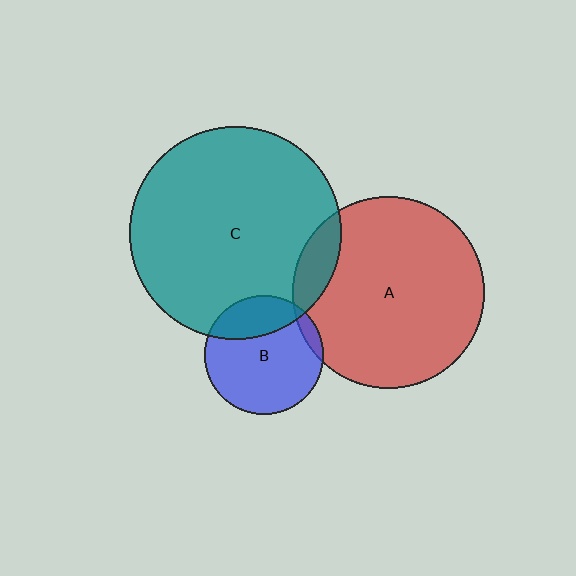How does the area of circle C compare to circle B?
Approximately 3.2 times.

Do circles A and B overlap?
Yes.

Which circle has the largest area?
Circle C (teal).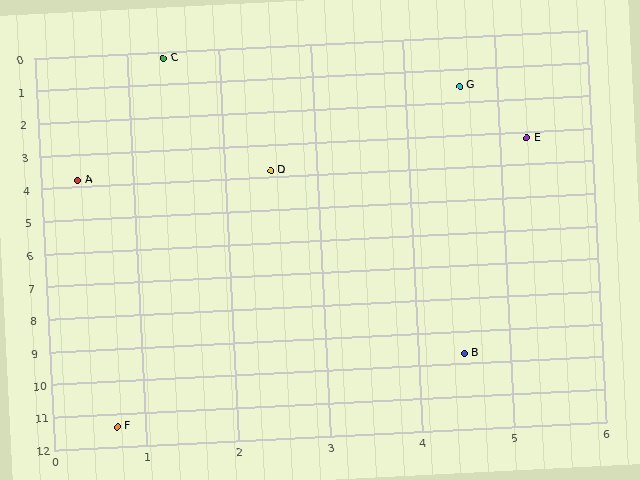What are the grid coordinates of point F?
Point F is at approximately (0.7, 11.4).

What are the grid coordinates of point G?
Point G is at approximately (4.6, 1.5).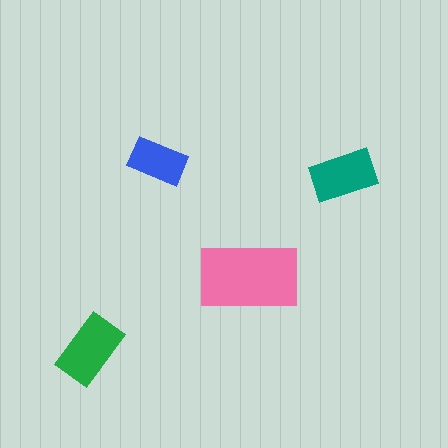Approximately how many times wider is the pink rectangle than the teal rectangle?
About 1.5 times wider.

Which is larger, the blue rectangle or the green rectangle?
The green one.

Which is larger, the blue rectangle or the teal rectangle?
The teal one.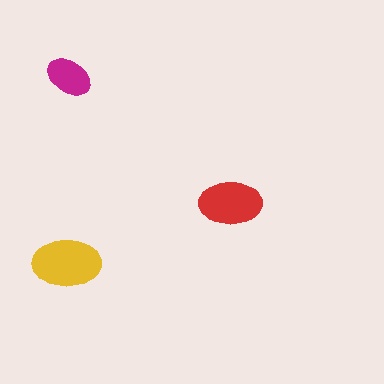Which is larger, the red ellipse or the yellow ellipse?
The yellow one.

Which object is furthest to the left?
The yellow ellipse is leftmost.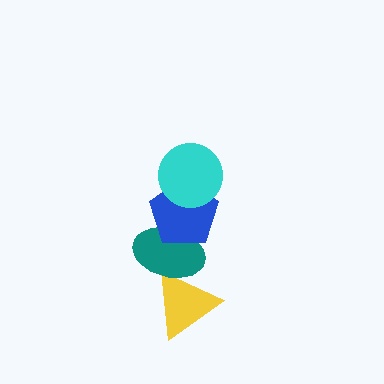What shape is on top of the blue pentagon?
The cyan circle is on top of the blue pentagon.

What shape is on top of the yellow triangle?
The teal ellipse is on top of the yellow triangle.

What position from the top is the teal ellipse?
The teal ellipse is 3rd from the top.